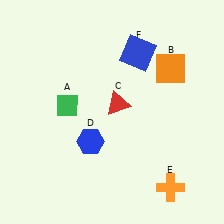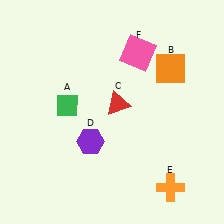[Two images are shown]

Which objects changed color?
D changed from blue to purple. F changed from blue to pink.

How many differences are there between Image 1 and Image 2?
There are 2 differences between the two images.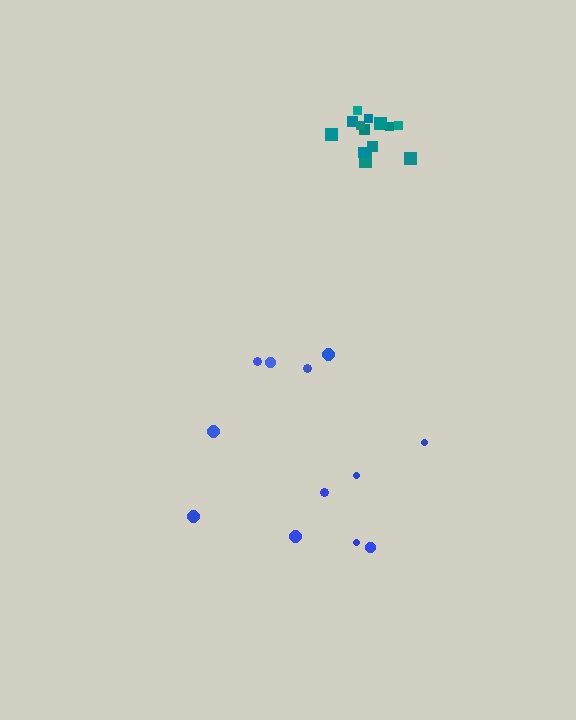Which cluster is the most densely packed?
Teal.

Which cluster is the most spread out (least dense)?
Blue.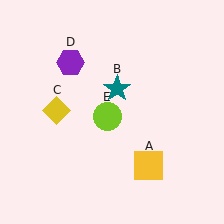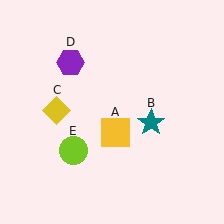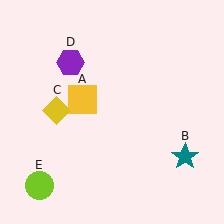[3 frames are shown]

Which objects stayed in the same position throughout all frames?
Yellow diamond (object C) and purple hexagon (object D) remained stationary.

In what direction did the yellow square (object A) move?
The yellow square (object A) moved up and to the left.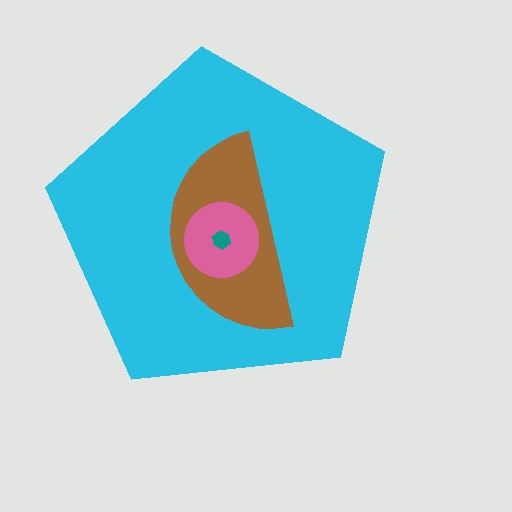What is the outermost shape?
The cyan pentagon.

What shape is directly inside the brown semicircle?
The pink circle.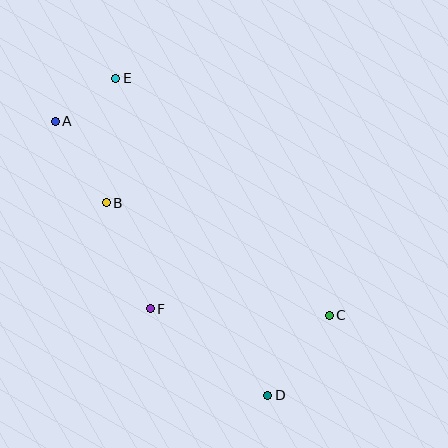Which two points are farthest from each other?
Points D and E are farthest from each other.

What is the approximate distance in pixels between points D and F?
The distance between D and F is approximately 146 pixels.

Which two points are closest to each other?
Points A and E are closest to each other.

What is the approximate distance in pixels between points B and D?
The distance between B and D is approximately 251 pixels.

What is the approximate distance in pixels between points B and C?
The distance between B and C is approximately 250 pixels.